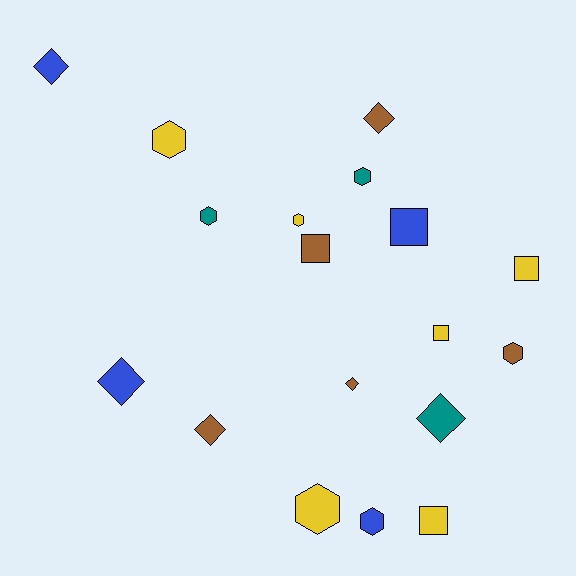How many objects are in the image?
There are 18 objects.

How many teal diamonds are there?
There is 1 teal diamond.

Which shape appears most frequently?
Hexagon, with 7 objects.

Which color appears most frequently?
Yellow, with 6 objects.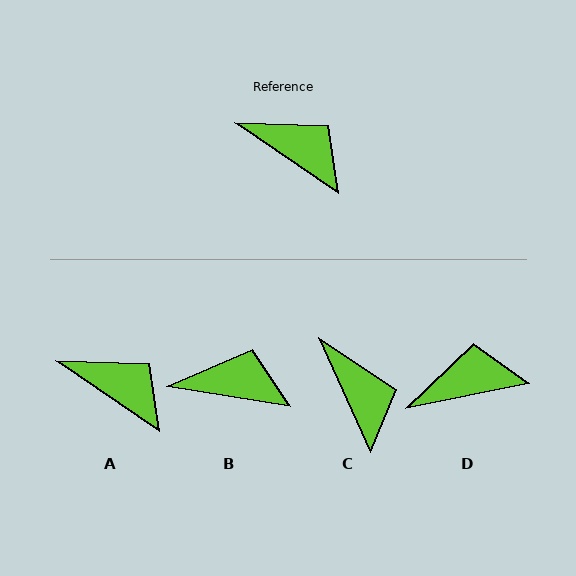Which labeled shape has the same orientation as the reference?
A.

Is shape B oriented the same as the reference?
No, it is off by about 26 degrees.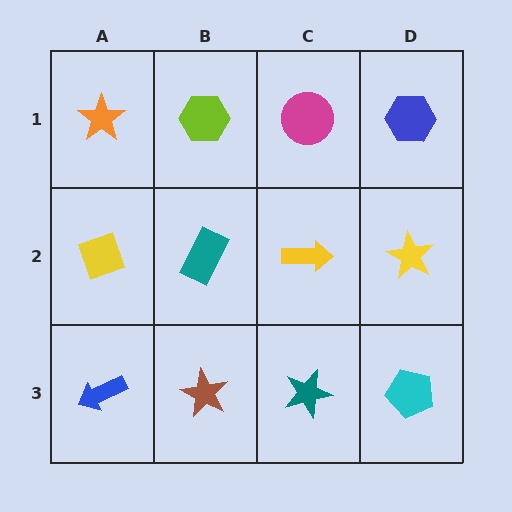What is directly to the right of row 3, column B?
A teal star.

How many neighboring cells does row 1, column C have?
3.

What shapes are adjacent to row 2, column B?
A lime hexagon (row 1, column B), a brown star (row 3, column B), a yellow diamond (row 2, column A), a yellow arrow (row 2, column C).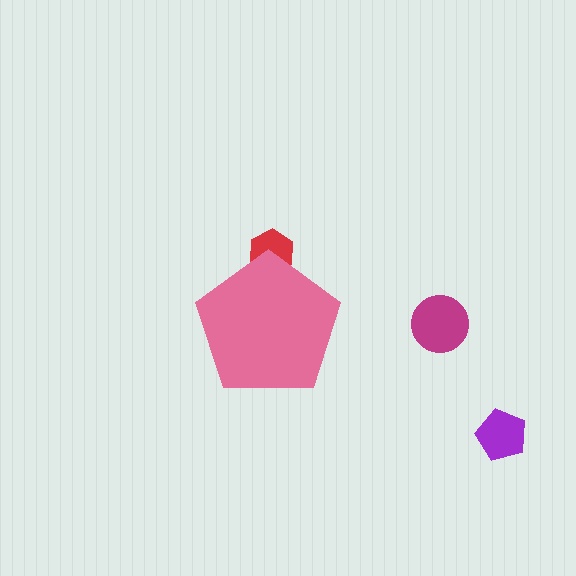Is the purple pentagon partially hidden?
No, the purple pentagon is fully visible.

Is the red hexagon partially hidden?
Yes, the red hexagon is partially hidden behind the pink pentagon.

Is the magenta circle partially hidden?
No, the magenta circle is fully visible.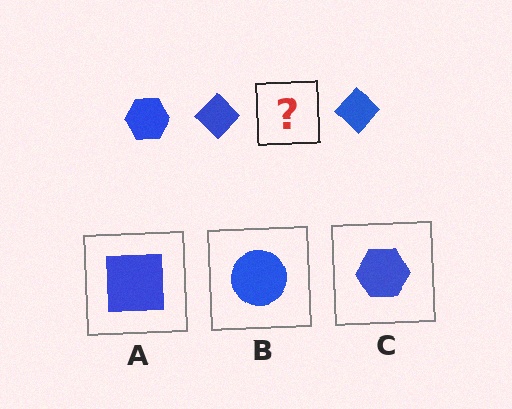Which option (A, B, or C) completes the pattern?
C.